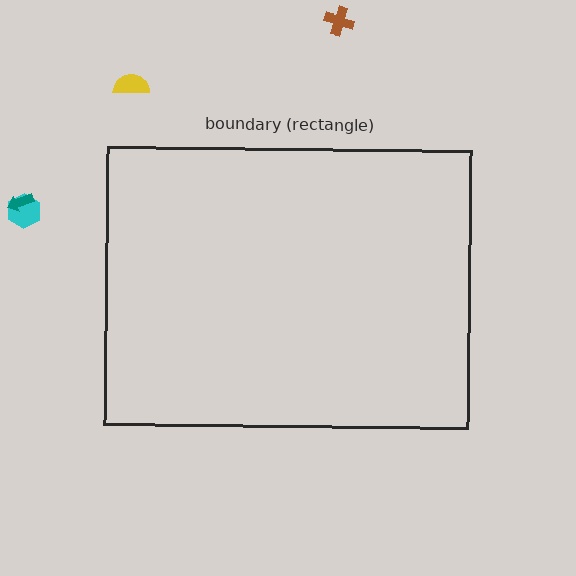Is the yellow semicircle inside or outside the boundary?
Outside.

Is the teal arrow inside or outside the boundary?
Outside.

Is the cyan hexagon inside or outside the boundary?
Outside.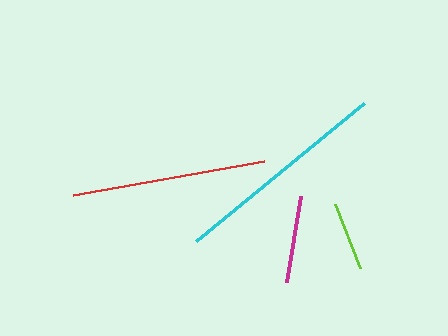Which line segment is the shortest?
The lime line is the shortest at approximately 68 pixels.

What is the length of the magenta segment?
The magenta segment is approximately 87 pixels long.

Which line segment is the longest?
The cyan line is the longest at approximately 217 pixels.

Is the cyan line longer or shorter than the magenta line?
The cyan line is longer than the magenta line.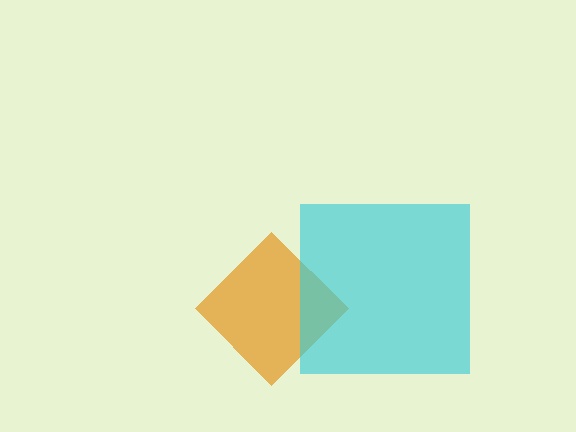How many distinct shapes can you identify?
There are 2 distinct shapes: an orange diamond, a cyan square.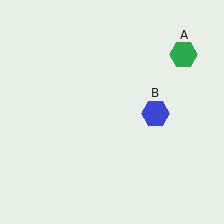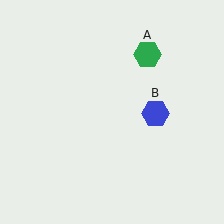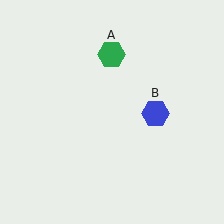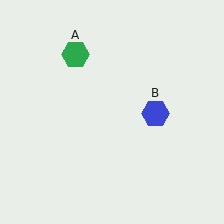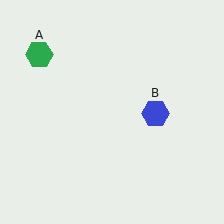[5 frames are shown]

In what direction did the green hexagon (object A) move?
The green hexagon (object A) moved left.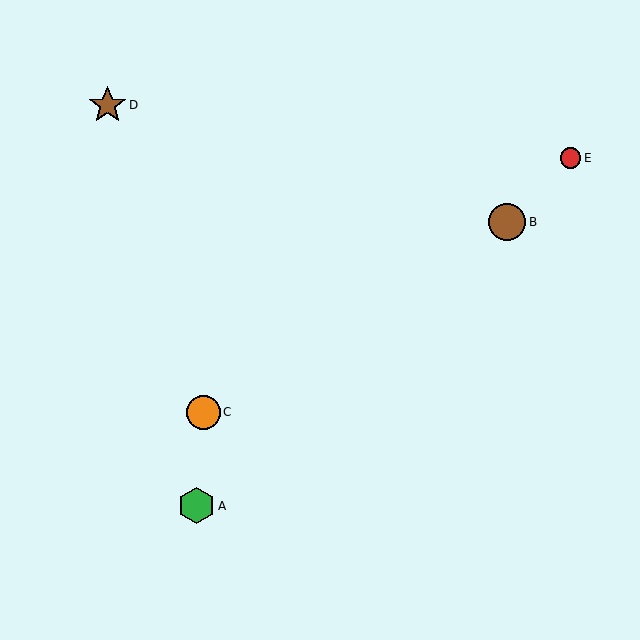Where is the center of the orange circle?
The center of the orange circle is at (203, 412).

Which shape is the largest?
The brown star (labeled D) is the largest.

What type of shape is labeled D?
Shape D is a brown star.